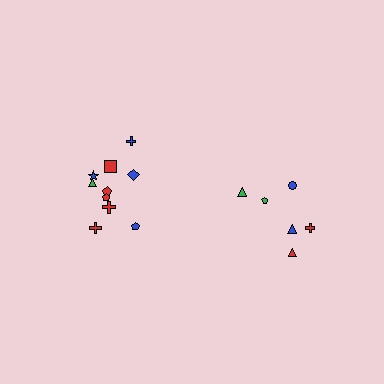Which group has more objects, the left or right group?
The left group.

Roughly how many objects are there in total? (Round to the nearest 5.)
Roughly 15 objects in total.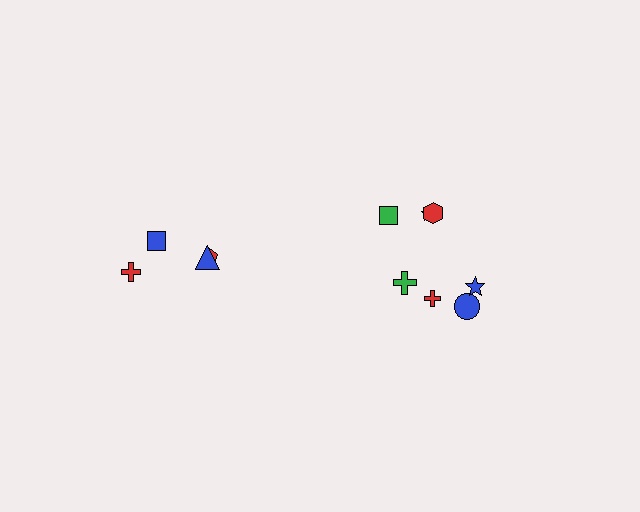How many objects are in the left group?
There are 4 objects.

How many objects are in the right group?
There are 7 objects.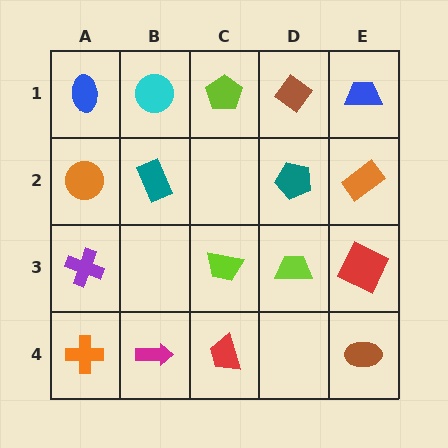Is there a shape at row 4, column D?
No, that cell is empty.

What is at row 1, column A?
A blue ellipse.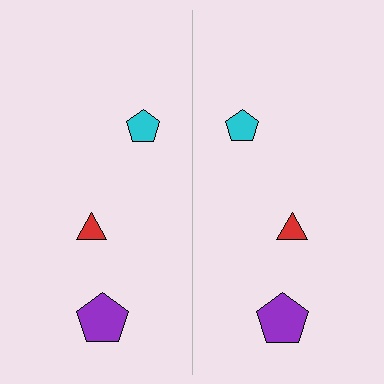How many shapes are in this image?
There are 6 shapes in this image.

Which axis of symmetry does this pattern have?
The pattern has a vertical axis of symmetry running through the center of the image.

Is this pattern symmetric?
Yes, this pattern has bilateral (reflection) symmetry.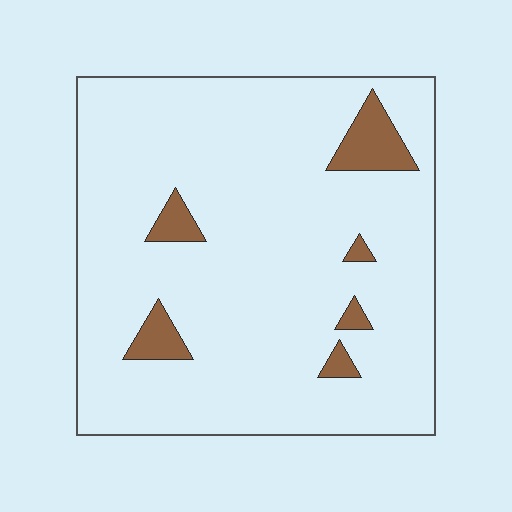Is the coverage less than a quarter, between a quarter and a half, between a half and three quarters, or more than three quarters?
Less than a quarter.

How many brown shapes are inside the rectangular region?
6.